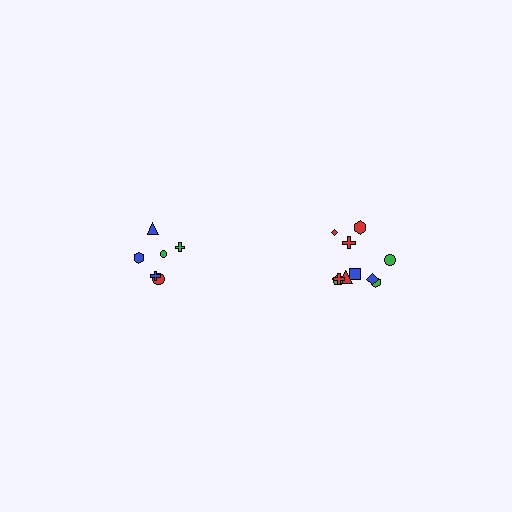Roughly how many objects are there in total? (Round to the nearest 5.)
Roughly 15 objects in total.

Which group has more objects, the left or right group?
The right group.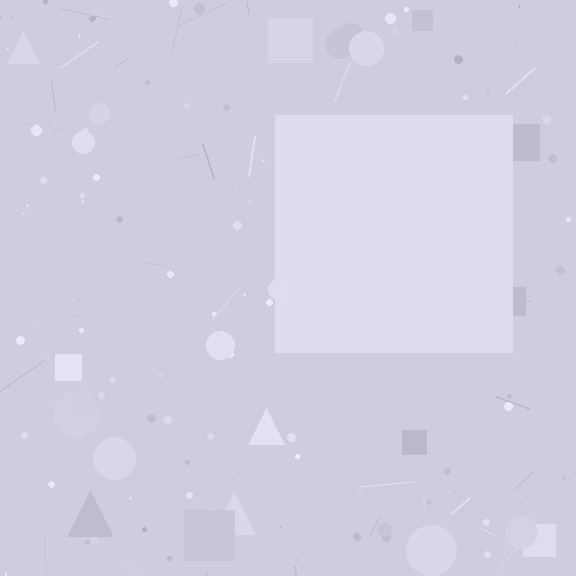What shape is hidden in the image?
A square is hidden in the image.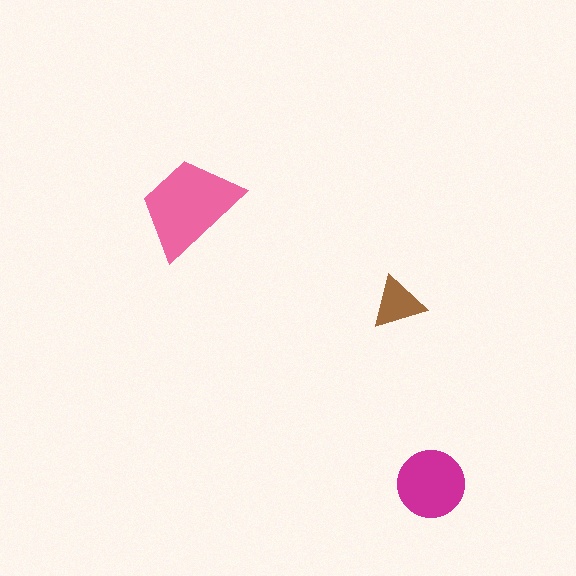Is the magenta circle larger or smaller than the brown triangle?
Larger.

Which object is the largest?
The pink trapezoid.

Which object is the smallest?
The brown triangle.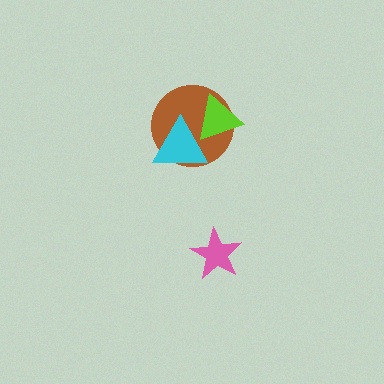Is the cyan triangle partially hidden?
Yes, it is partially covered by another shape.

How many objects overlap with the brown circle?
2 objects overlap with the brown circle.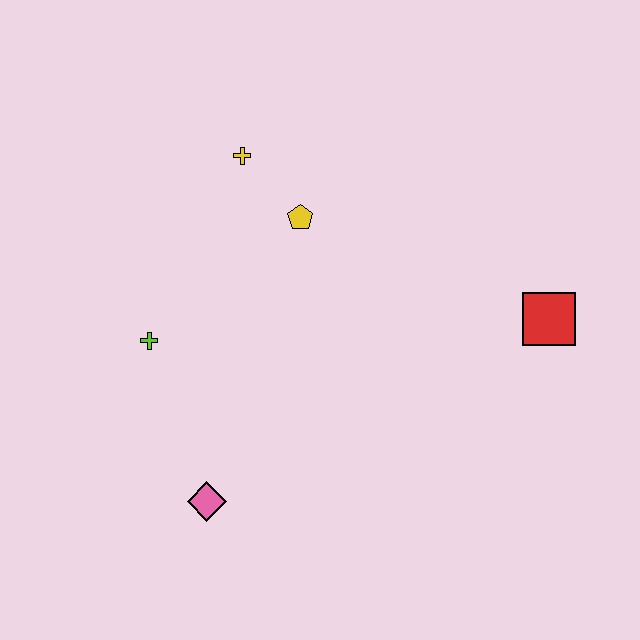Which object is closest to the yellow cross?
The yellow pentagon is closest to the yellow cross.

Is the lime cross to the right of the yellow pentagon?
No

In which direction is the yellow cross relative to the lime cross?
The yellow cross is above the lime cross.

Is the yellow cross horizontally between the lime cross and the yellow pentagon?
Yes